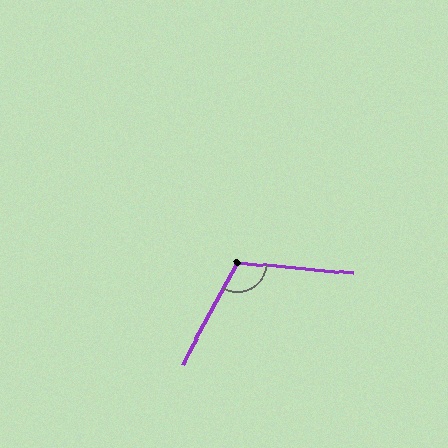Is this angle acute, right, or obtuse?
It is obtuse.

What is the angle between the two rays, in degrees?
Approximately 112 degrees.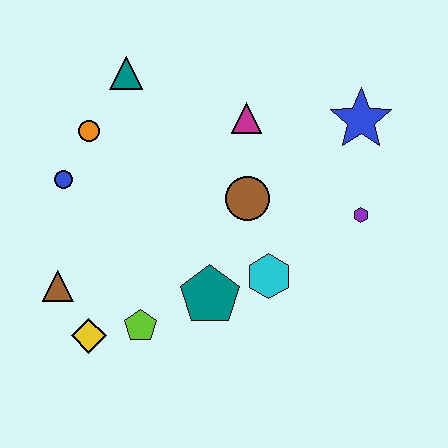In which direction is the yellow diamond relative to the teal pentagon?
The yellow diamond is to the left of the teal pentagon.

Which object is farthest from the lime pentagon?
The blue star is farthest from the lime pentagon.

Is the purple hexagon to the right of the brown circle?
Yes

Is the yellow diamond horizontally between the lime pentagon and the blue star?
No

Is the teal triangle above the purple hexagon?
Yes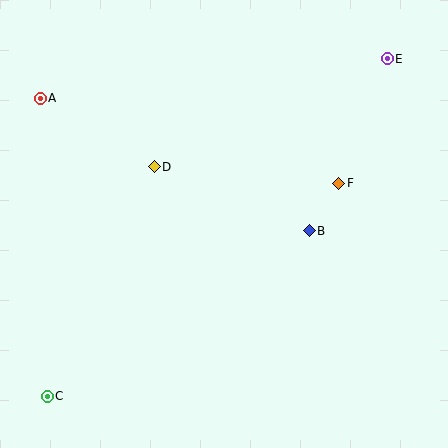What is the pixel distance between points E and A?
The distance between E and A is 349 pixels.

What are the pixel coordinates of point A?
Point A is at (40, 98).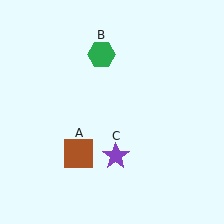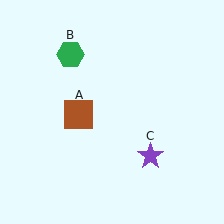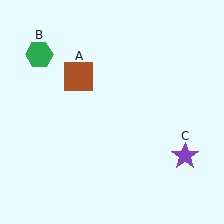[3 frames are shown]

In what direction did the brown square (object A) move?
The brown square (object A) moved up.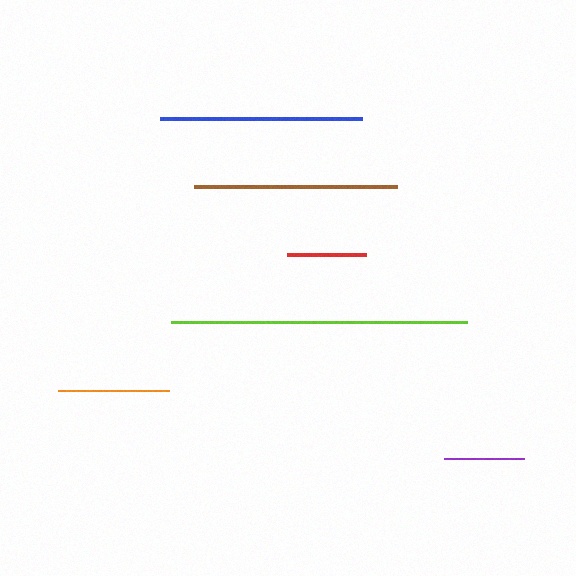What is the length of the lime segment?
The lime segment is approximately 296 pixels long.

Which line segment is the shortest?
The red line is the shortest at approximately 79 pixels.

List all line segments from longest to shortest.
From longest to shortest: lime, brown, blue, orange, purple, red.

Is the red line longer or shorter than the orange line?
The orange line is longer than the red line.